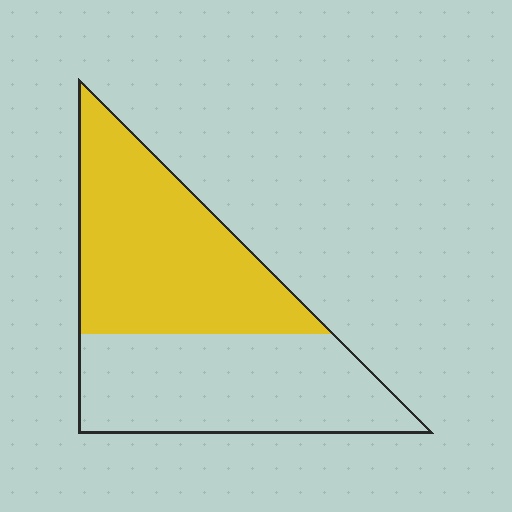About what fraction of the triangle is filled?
About one half (1/2).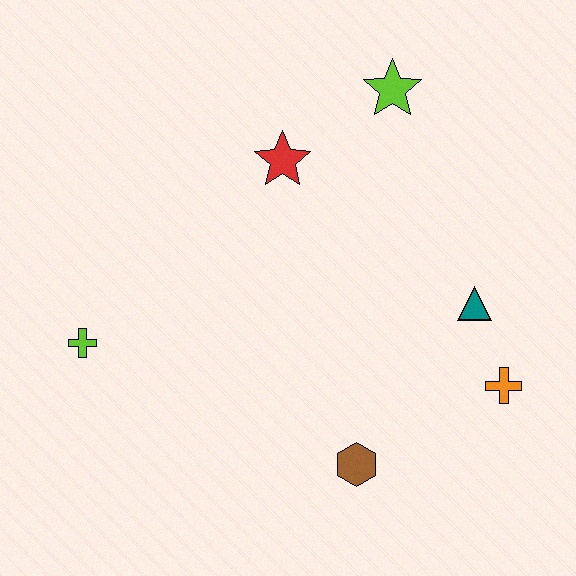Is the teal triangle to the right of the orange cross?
No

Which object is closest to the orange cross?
The teal triangle is closest to the orange cross.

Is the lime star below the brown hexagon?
No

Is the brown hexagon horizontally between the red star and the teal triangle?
Yes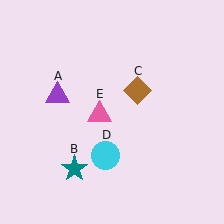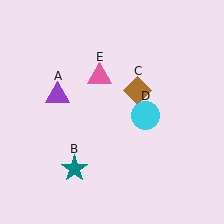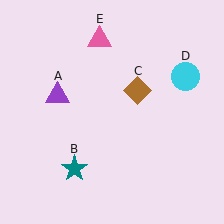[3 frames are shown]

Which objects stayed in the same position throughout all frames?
Purple triangle (object A) and teal star (object B) and brown diamond (object C) remained stationary.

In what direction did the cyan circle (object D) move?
The cyan circle (object D) moved up and to the right.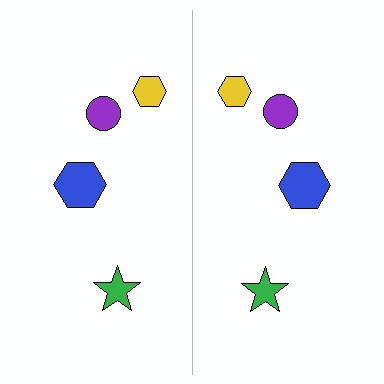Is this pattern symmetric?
Yes, this pattern has bilateral (reflection) symmetry.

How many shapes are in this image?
There are 8 shapes in this image.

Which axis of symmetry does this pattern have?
The pattern has a vertical axis of symmetry running through the center of the image.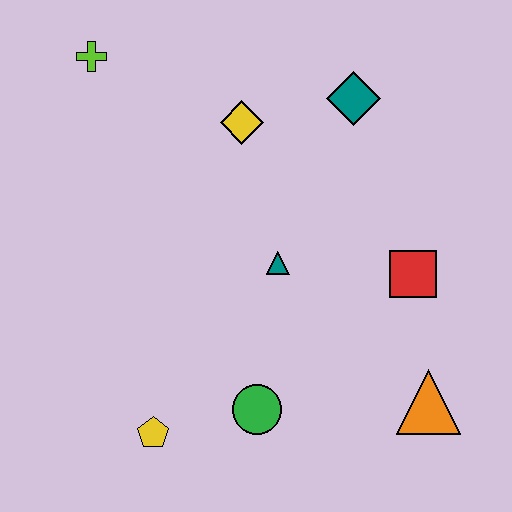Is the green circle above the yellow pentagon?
Yes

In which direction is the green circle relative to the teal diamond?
The green circle is below the teal diamond.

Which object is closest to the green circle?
The yellow pentagon is closest to the green circle.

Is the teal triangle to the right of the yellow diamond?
Yes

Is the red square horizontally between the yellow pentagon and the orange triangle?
Yes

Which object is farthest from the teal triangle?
The lime cross is farthest from the teal triangle.